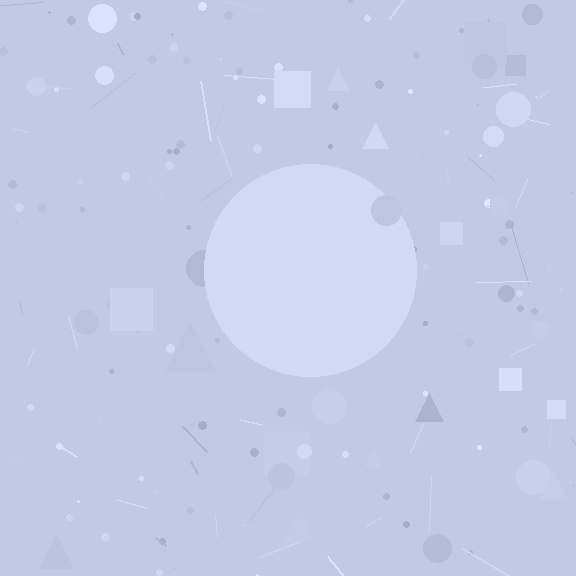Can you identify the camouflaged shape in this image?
The camouflaged shape is a circle.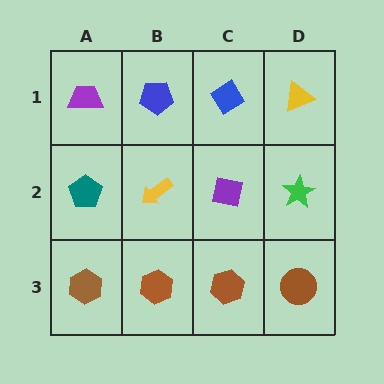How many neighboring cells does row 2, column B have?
4.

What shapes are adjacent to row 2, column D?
A yellow triangle (row 1, column D), a brown circle (row 3, column D), a purple square (row 2, column C).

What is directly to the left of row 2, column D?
A purple square.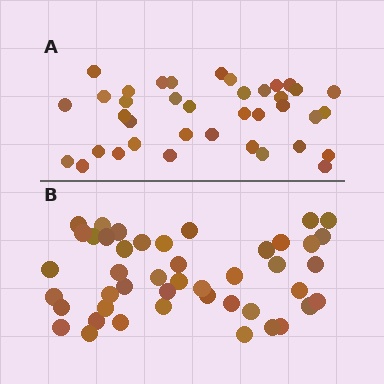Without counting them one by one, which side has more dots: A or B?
Region B (the bottom region) has more dots.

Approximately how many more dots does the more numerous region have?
Region B has roughly 8 or so more dots than region A.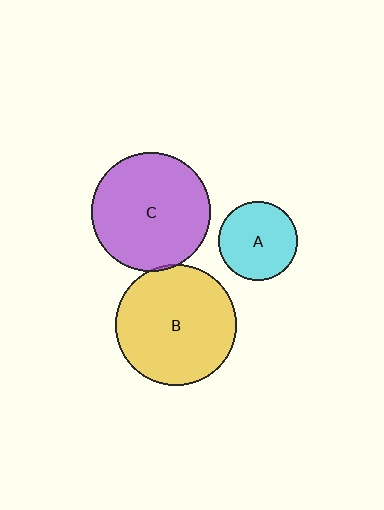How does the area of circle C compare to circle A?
Approximately 2.3 times.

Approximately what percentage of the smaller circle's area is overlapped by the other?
Approximately 5%.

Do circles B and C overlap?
Yes.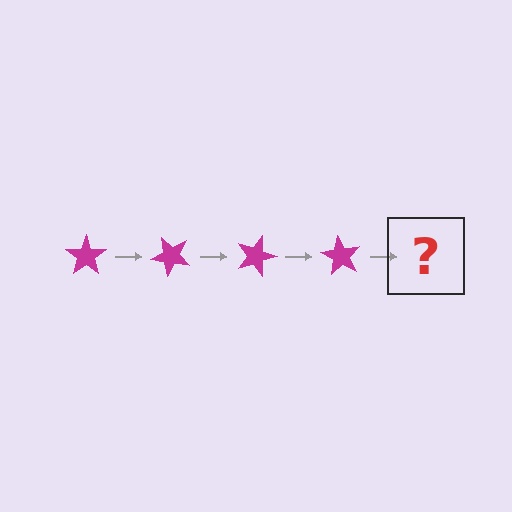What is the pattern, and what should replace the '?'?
The pattern is that the star rotates 45 degrees each step. The '?' should be a magenta star rotated 180 degrees.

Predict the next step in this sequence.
The next step is a magenta star rotated 180 degrees.